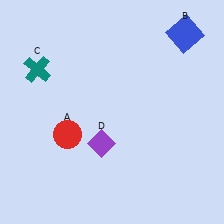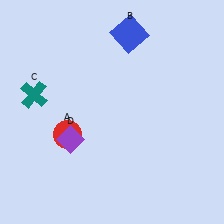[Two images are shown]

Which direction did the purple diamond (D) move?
The purple diamond (D) moved left.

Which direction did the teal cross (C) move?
The teal cross (C) moved down.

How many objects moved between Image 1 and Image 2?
3 objects moved between the two images.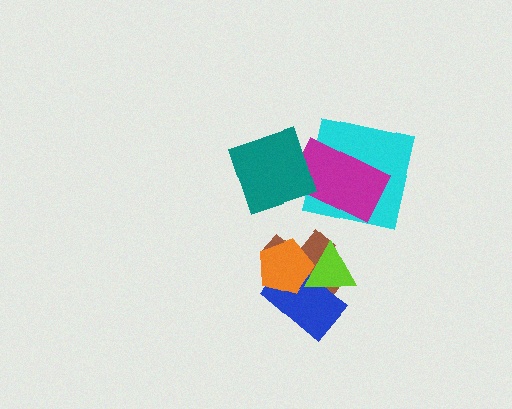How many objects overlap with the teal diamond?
2 objects overlap with the teal diamond.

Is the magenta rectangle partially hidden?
Yes, it is partially covered by another shape.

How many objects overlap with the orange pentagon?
3 objects overlap with the orange pentagon.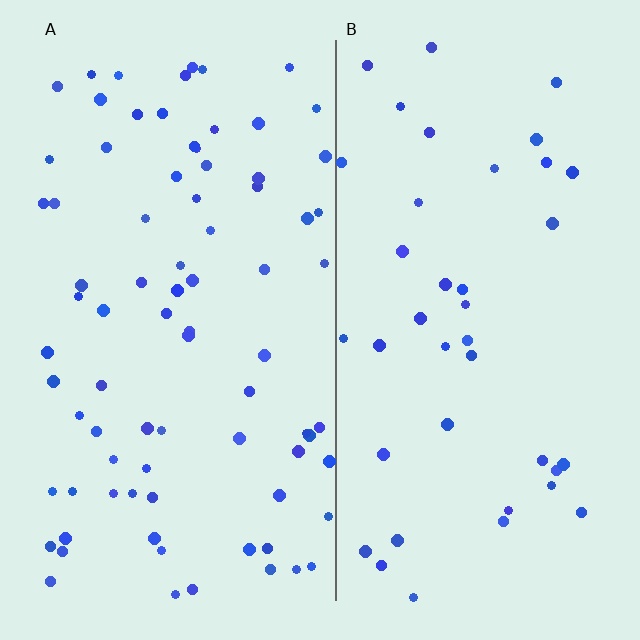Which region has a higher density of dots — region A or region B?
A (the left).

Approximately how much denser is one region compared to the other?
Approximately 2.0× — region A over region B.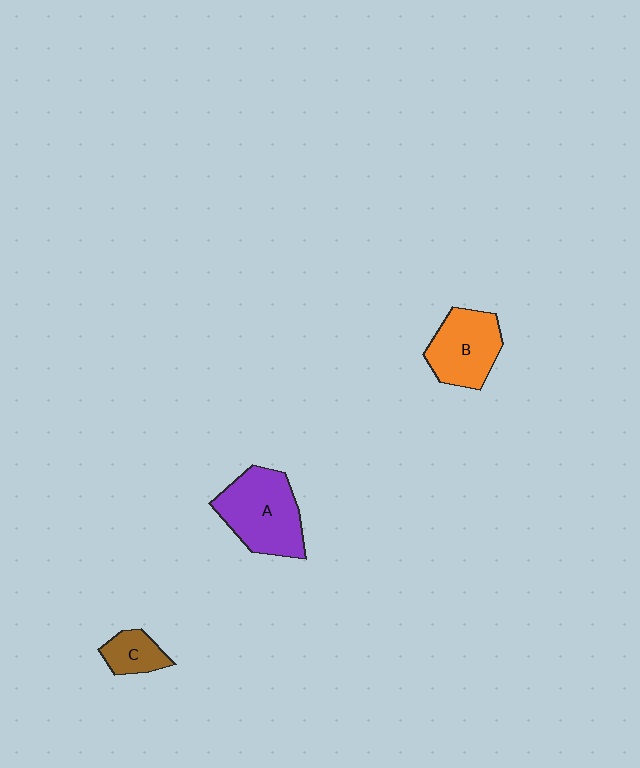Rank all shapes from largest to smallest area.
From largest to smallest: A (purple), B (orange), C (brown).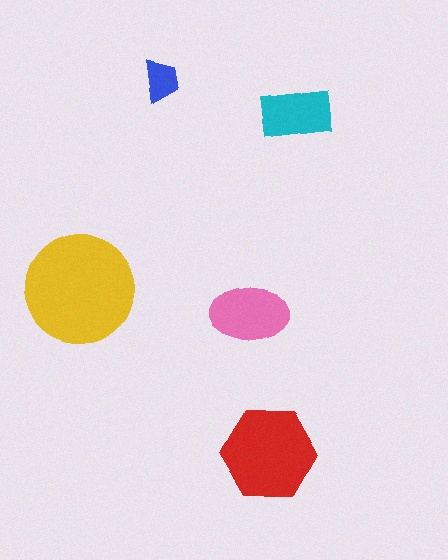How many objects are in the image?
There are 5 objects in the image.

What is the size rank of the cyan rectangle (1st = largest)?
4th.